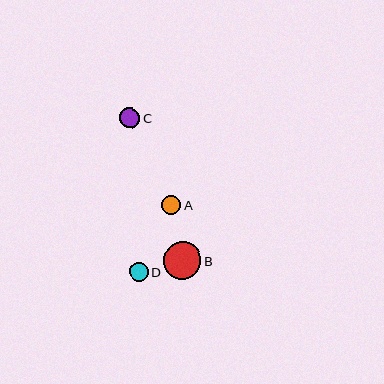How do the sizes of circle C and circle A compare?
Circle C and circle A are approximately the same size.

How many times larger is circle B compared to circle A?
Circle B is approximately 1.9 times the size of circle A.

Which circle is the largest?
Circle B is the largest with a size of approximately 38 pixels.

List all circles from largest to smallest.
From largest to smallest: B, C, A, D.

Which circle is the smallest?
Circle D is the smallest with a size of approximately 18 pixels.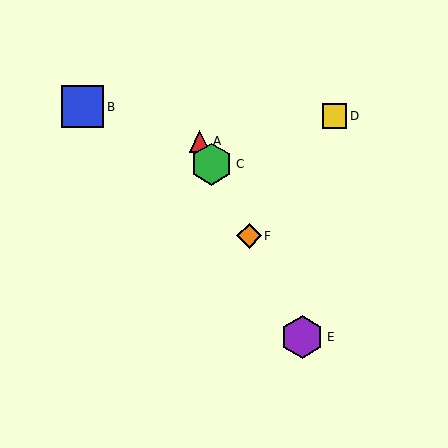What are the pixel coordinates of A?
Object A is at (200, 142).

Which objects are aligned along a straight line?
Objects A, C, E, F are aligned along a straight line.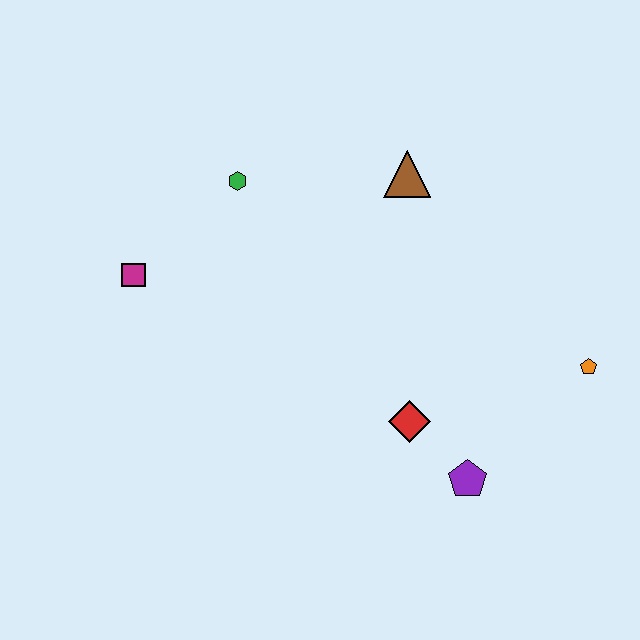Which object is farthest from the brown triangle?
The purple pentagon is farthest from the brown triangle.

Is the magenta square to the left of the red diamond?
Yes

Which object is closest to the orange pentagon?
The purple pentagon is closest to the orange pentagon.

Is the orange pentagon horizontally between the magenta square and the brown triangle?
No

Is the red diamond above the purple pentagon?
Yes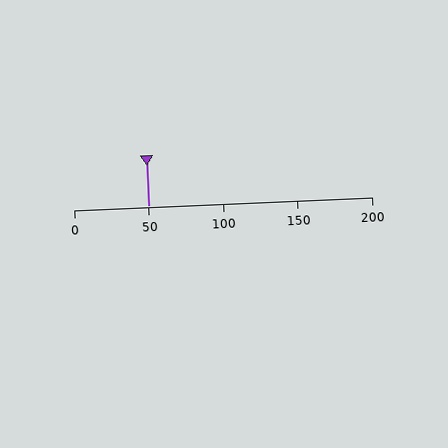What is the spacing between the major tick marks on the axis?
The major ticks are spaced 50 apart.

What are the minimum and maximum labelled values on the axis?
The axis runs from 0 to 200.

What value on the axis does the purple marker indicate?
The marker indicates approximately 50.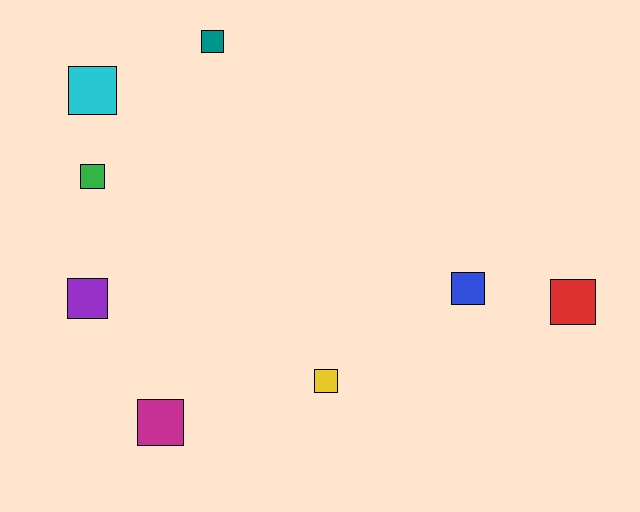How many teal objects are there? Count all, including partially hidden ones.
There is 1 teal object.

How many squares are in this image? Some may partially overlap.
There are 8 squares.